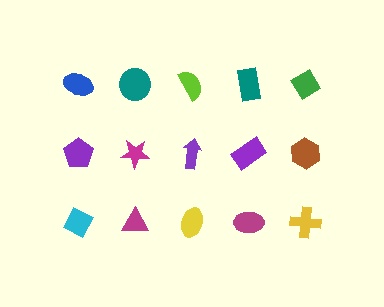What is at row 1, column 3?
A lime semicircle.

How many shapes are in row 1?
5 shapes.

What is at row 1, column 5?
A green diamond.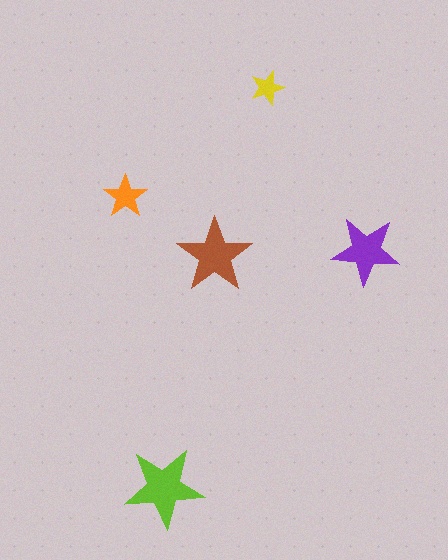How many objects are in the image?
There are 5 objects in the image.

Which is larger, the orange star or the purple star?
The purple one.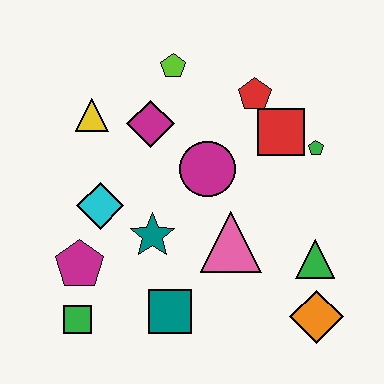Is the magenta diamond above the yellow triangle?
No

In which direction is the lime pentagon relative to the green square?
The lime pentagon is above the green square.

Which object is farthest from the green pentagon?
The green square is farthest from the green pentagon.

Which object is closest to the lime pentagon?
The magenta diamond is closest to the lime pentagon.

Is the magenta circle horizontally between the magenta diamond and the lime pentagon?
No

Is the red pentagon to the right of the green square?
Yes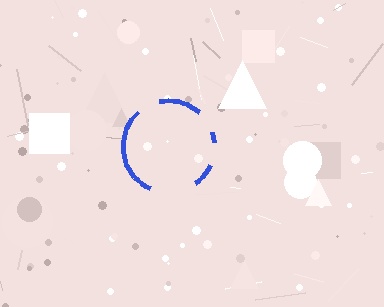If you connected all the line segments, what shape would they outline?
They would outline a circle.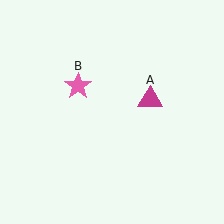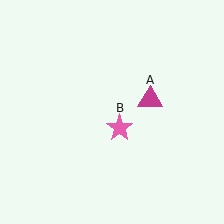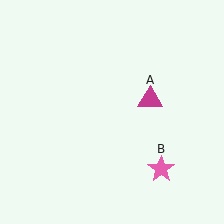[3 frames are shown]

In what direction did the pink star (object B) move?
The pink star (object B) moved down and to the right.